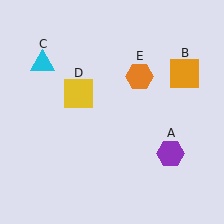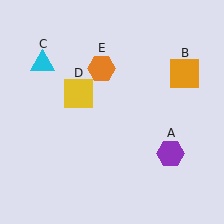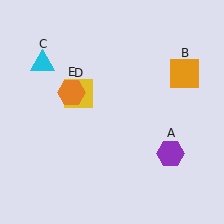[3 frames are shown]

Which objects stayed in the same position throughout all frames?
Purple hexagon (object A) and orange square (object B) and cyan triangle (object C) and yellow square (object D) remained stationary.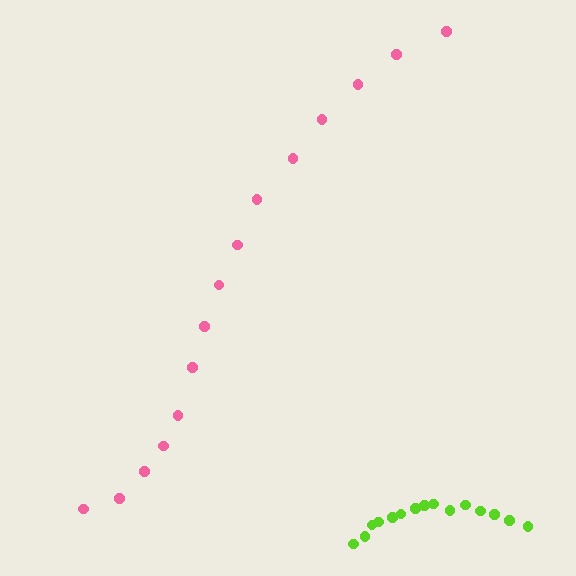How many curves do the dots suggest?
There are 2 distinct paths.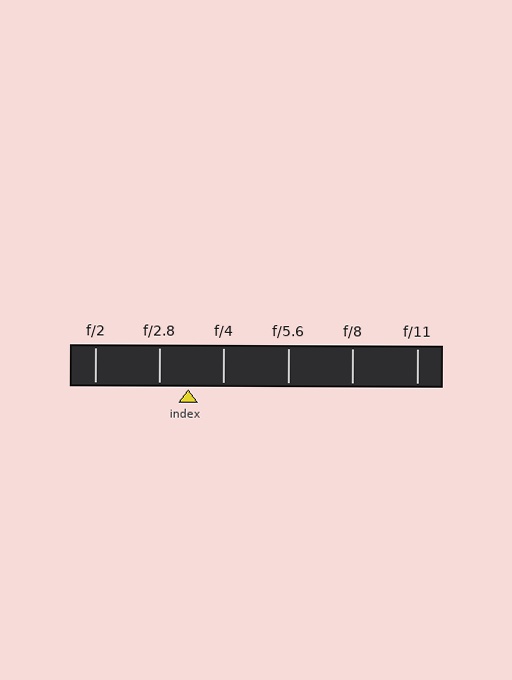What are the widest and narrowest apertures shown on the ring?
The widest aperture shown is f/2 and the narrowest is f/11.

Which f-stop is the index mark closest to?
The index mark is closest to f/2.8.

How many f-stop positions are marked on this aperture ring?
There are 6 f-stop positions marked.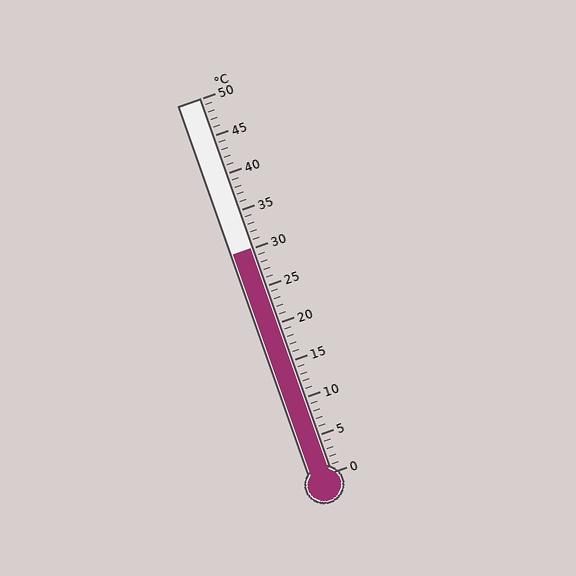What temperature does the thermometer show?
The thermometer shows approximately 30°C.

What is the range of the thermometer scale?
The thermometer scale ranges from 0°C to 50°C.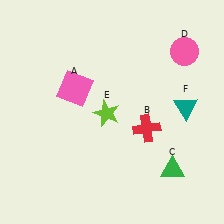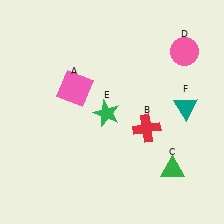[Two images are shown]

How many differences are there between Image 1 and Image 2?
There is 1 difference between the two images.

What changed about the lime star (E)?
In Image 1, E is lime. In Image 2, it changed to green.